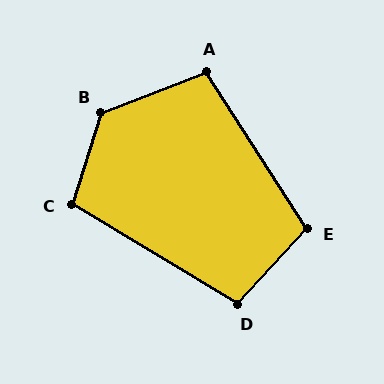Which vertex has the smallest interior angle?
D, at approximately 102 degrees.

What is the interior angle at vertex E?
Approximately 104 degrees (obtuse).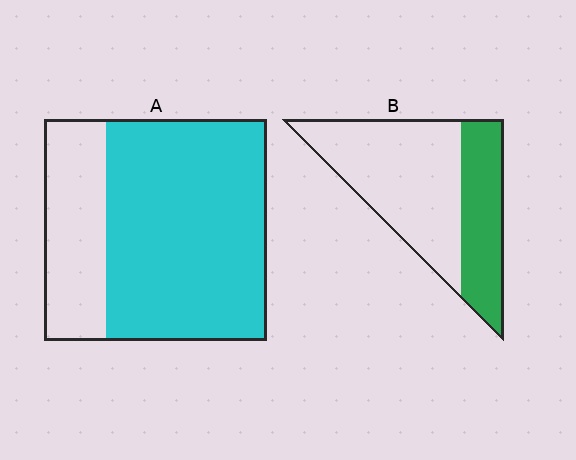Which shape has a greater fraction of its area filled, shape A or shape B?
Shape A.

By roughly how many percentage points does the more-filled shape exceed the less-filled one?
By roughly 35 percentage points (A over B).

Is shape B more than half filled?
No.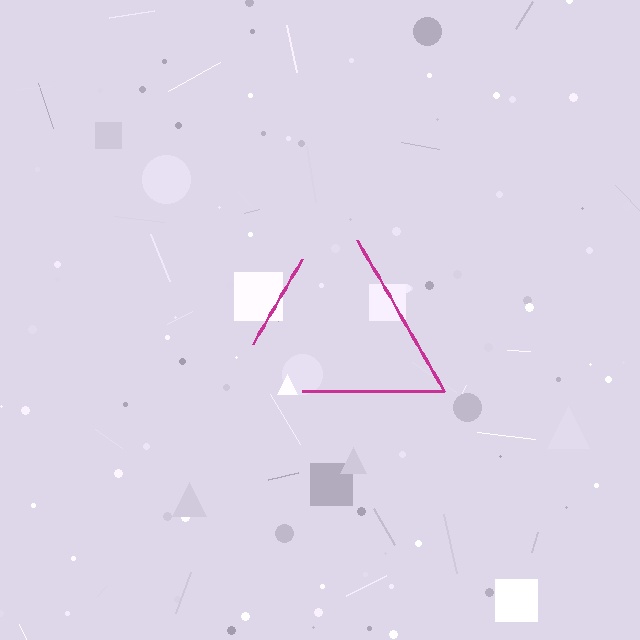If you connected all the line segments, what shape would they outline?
They would outline a triangle.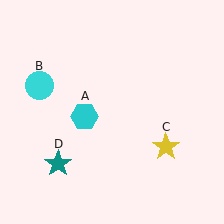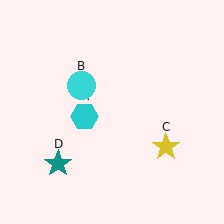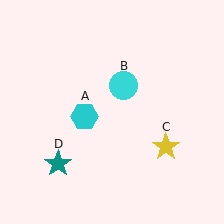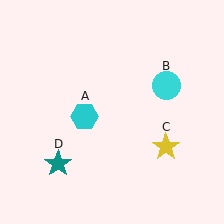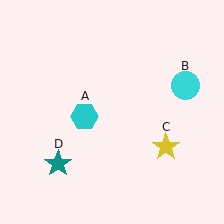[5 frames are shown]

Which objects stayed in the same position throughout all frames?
Cyan hexagon (object A) and yellow star (object C) and teal star (object D) remained stationary.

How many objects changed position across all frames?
1 object changed position: cyan circle (object B).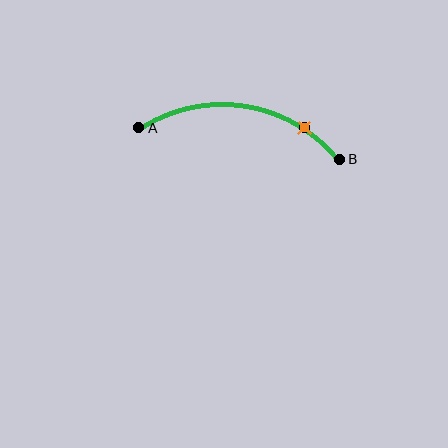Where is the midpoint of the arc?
The arc midpoint is the point on the curve farthest from the straight line joining A and B. It sits above that line.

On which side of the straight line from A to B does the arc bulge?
The arc bulges above the straight line connecting A and B.